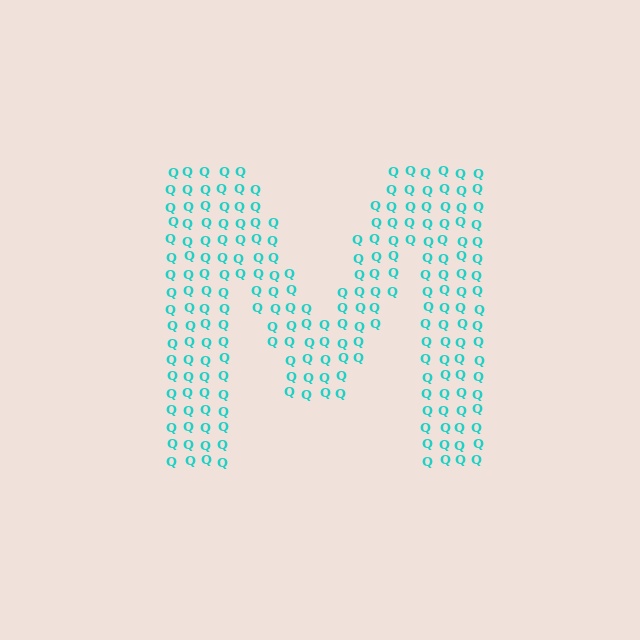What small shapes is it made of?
It is made of small letter Q's.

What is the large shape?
The large shape is the letter M.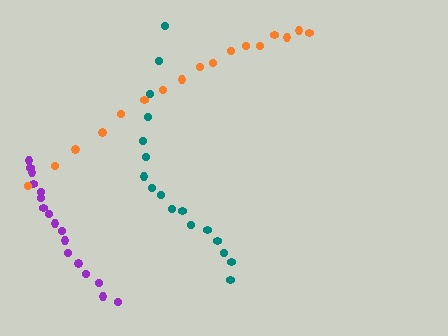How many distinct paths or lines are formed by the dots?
There are 3 distinct paths.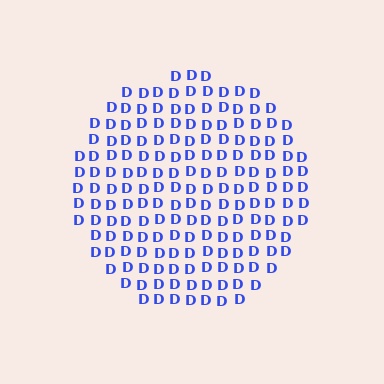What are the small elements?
The small elements are letter D's.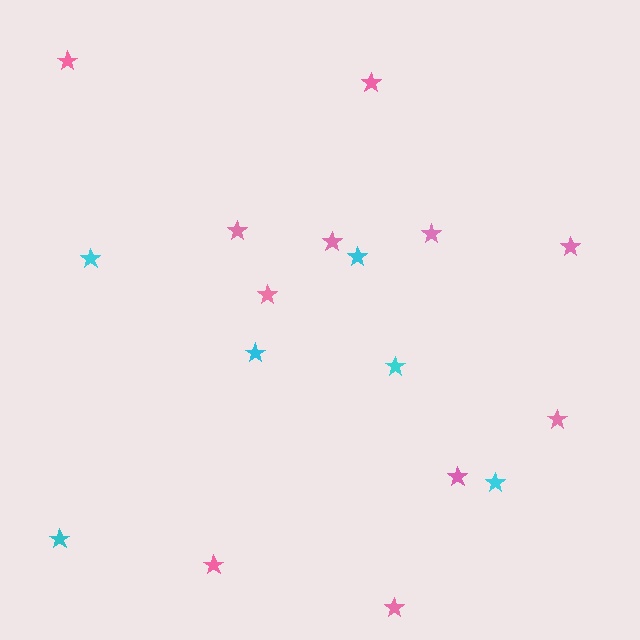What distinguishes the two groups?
There are 2 groups: one group of pink stars (11) and one group of cyan stars (6).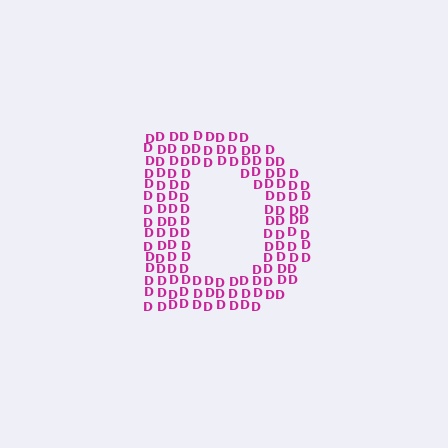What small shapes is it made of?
It is made of small letter D's.